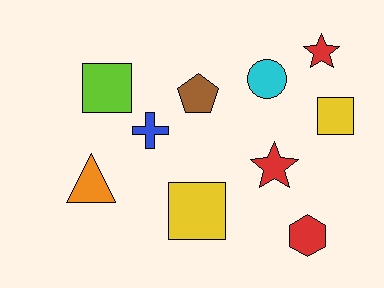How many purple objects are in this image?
There are no purple objects.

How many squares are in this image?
There are 3 squares.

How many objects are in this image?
There are 10 objects.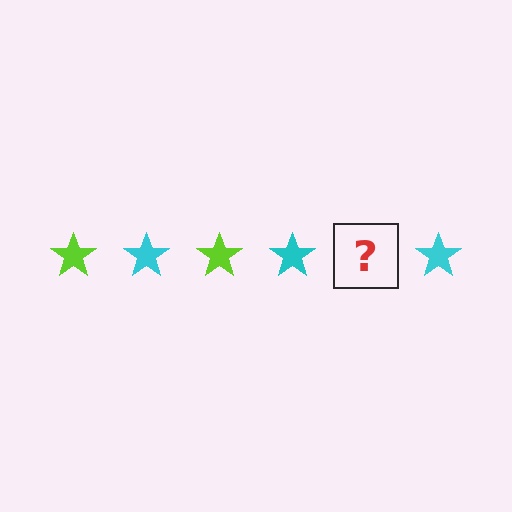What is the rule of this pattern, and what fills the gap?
The rule is that the pattern cycles through lime, cyan stars. The gap should be filled with a lime star.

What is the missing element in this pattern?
The missing element is a lime star.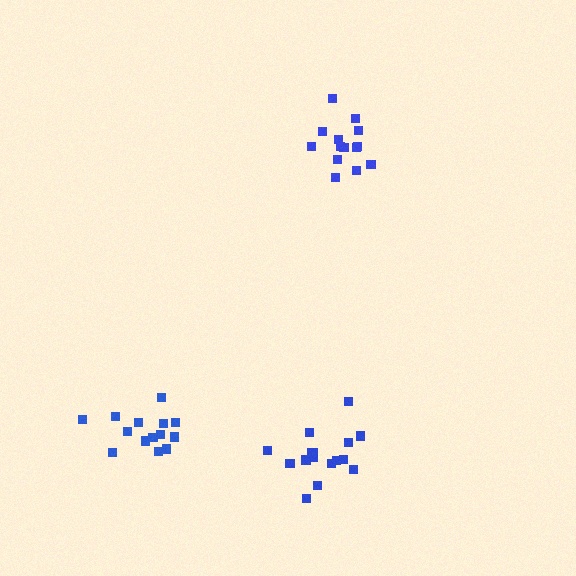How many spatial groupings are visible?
There are 3 spatial groupings.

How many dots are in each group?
Group 1: 15 dots, Group 2: 16 dots, Group 3: 14 dots (45 total).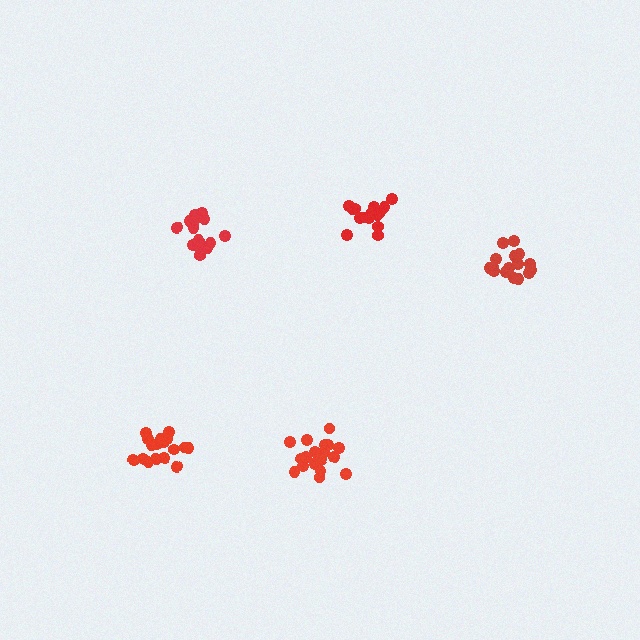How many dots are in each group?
Group 1: 17 dots, Group 2: 18 dots, Group 3: 16 dots, Group 4: 17 dots, Group 5: 17 dots (85 total).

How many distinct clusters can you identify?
There are 5 distinct clusters.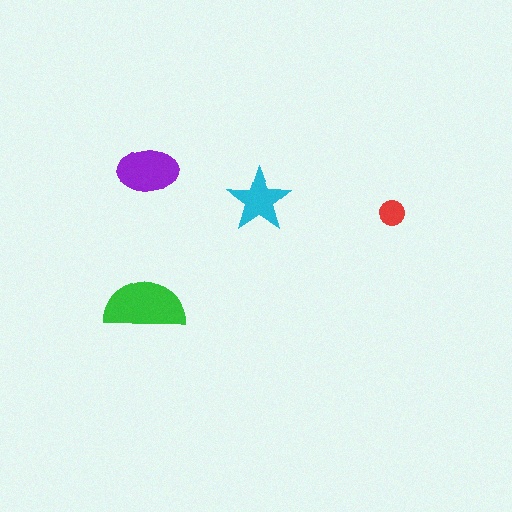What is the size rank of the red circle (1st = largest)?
4th.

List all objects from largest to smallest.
The green semicircle, the purple ellipse, the cyan star, the red circle.